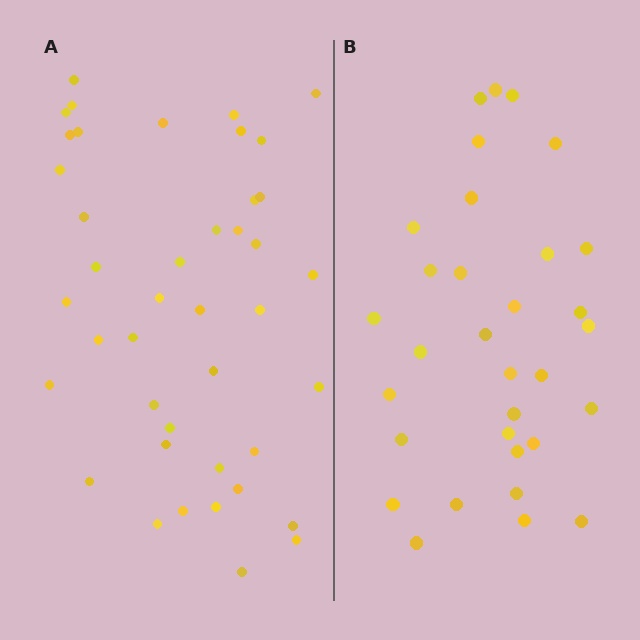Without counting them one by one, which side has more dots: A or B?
Region A (the left region) has more dots.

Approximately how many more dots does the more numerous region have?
Region A has roughly 10 or so more dots than region B.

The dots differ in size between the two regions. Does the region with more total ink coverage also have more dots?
No. Region B has more total ink coverage because its dots are larger, but region A actually contains more individual dots. Total area can be misleading — the number of items is what matters here.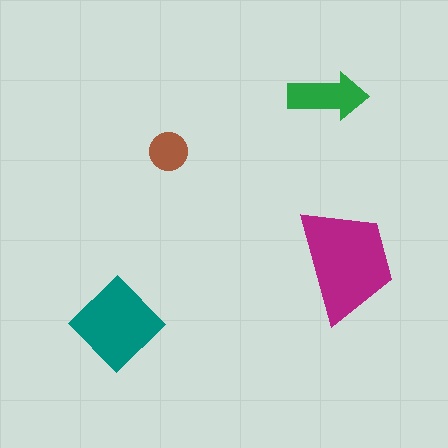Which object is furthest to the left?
The teal diamond is leftmost.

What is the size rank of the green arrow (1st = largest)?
3rd.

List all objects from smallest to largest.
The brown circle, the green arrow, the teal diamond, the magenta trapezoid.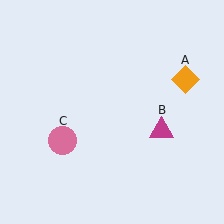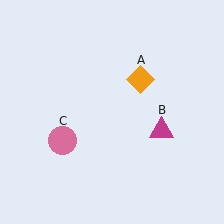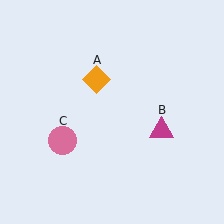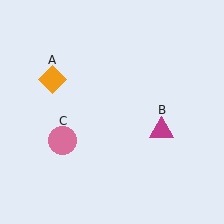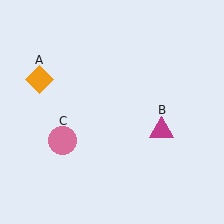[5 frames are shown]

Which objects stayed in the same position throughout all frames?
Magenta triangle (object B) and pink circle (object C) remained stationary.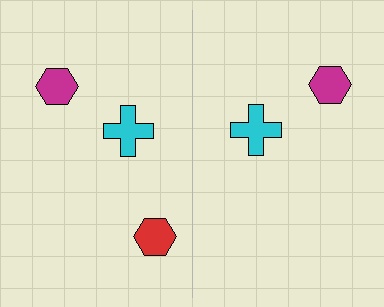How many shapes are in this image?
There are 5 shapes in this image.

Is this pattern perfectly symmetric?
No, the pattern is not perfectly symmetric. A red hexagon is missing from the right side.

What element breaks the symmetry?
A red hexagon is missing from the right side.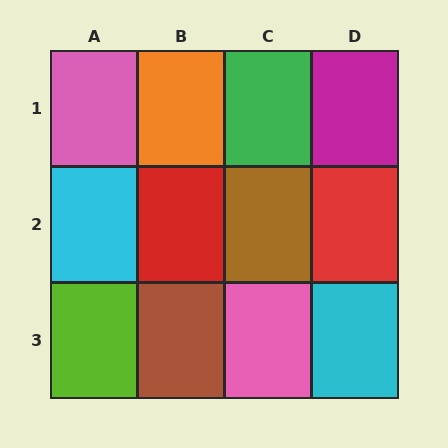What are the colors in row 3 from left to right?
Lime, brown, pink, cyan.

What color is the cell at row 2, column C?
Brown.